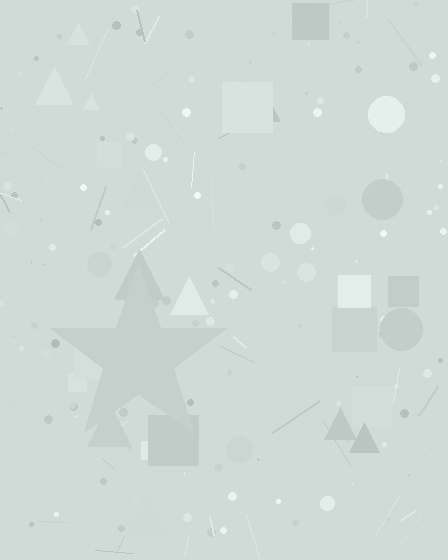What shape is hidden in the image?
A star is hidden in the image.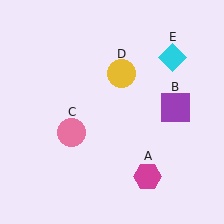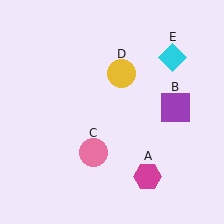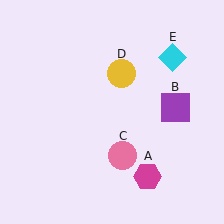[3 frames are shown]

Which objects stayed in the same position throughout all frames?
Magenta hexagon (object A) and purple square (object B) and yellow circle (object D) and cyan diamond (object E) remained stationary.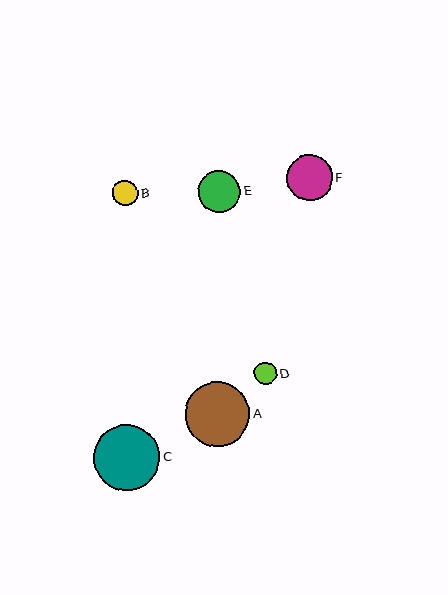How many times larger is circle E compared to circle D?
Circle E is approximately 1.9 times the size of circle D.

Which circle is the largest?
Circle C is the largest with a size of approximately 66 pixels.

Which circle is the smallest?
Circle D is the smallest with a size of approximately 23 pixels.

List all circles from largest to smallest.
From largest to smallest: C, A, F, E, B, D.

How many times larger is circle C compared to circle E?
Circle C is approximately 1.6 times the size of circle E.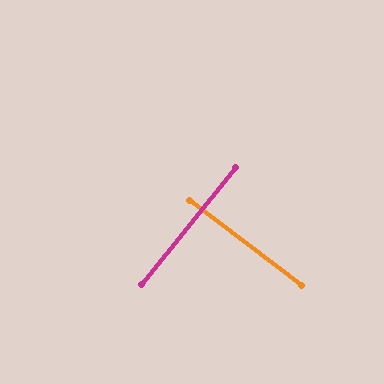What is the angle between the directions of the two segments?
Approximately 89 degrees.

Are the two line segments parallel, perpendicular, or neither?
Perpendicular — they meet at approximately 89°.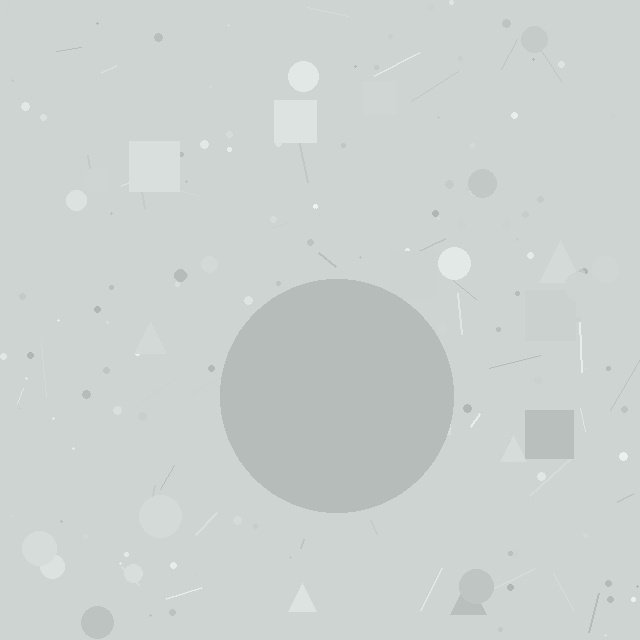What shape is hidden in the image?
A circle is hidden in the image.